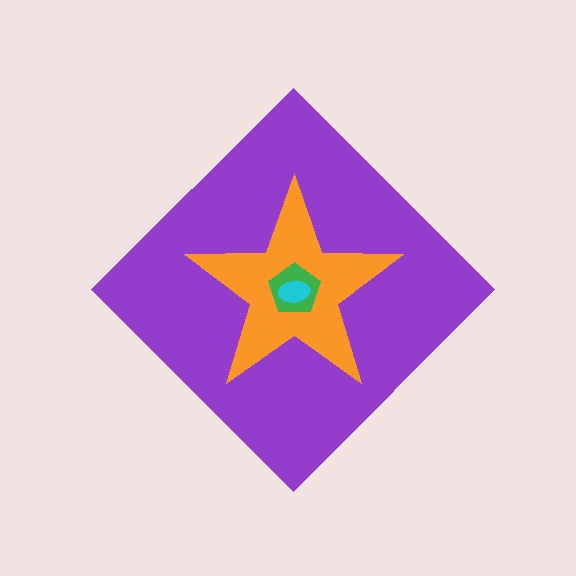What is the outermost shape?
The purple diamond.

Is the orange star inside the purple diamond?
Yes.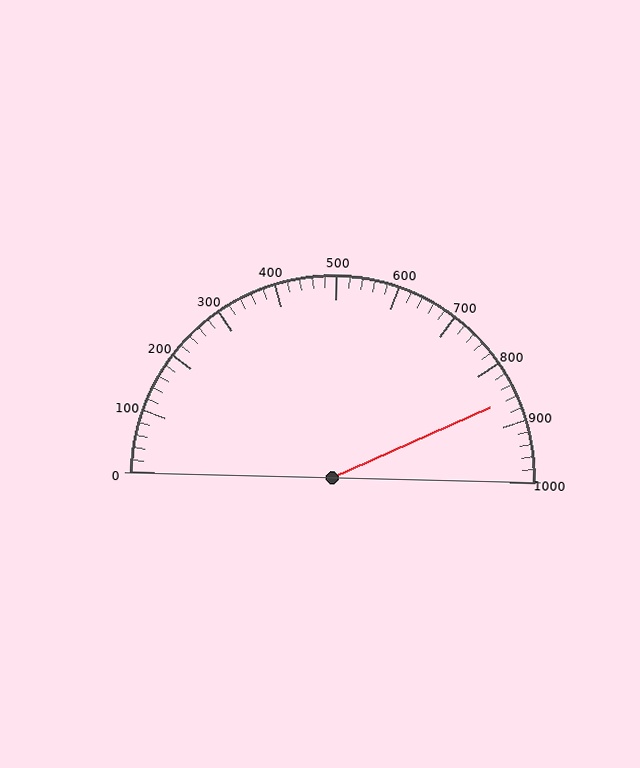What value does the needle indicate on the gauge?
The needle indicates approximately 860.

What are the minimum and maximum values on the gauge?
The gauge ranges from 0 to 1000.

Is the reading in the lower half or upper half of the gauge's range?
The reading is in the upper half of the range (0 to 1000).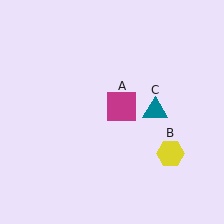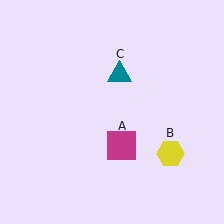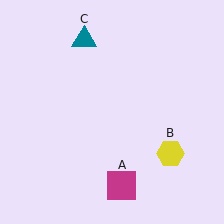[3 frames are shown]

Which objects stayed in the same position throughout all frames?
Yellow hexagon (object B) remained stationary.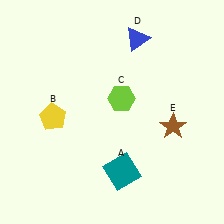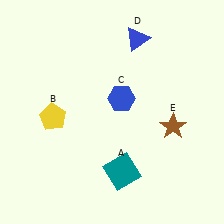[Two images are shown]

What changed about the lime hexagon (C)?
In Image 1, C is lime. In Image 2, it changed to blue.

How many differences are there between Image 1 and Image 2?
There is 1 difference between the two images.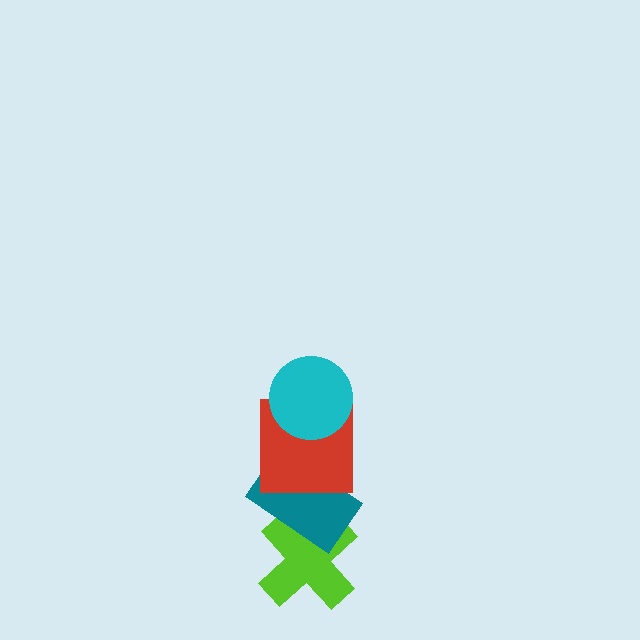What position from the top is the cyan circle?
The cyan circle is 1st from the top.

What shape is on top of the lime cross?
The teal rectangle is on top of the lime cross.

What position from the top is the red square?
The red square is 2nd from the top.